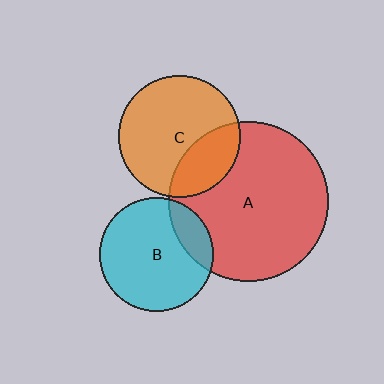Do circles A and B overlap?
Yes.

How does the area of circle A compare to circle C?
Approximately 1.7 times.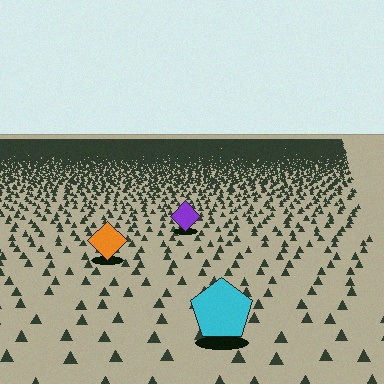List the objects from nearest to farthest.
From nearest to farthest: the cyan pentagon, the orange diamond, the purple diamond.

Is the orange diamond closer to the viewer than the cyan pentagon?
No. The cyan pentagon is closer — you can tell from the texture gradient: the ground texture is coarser near it.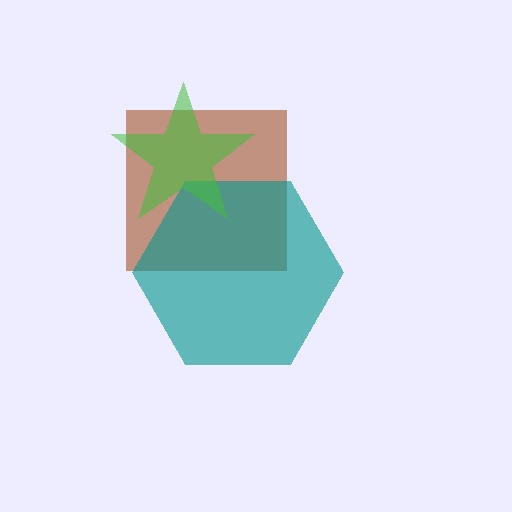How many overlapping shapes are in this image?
There are 3 overlapping shapes in the image.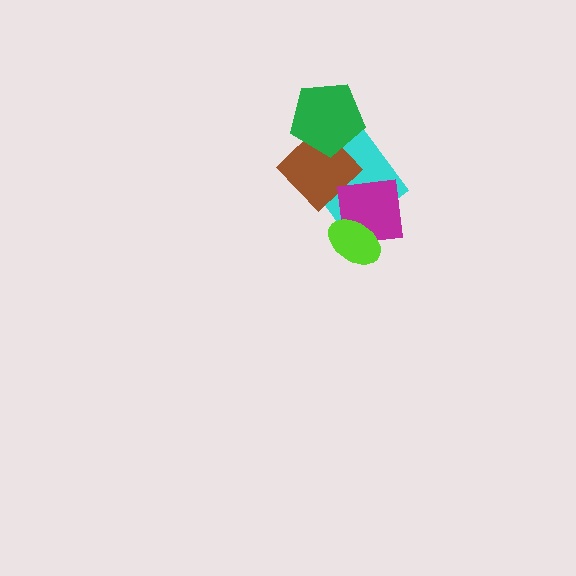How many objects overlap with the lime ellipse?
2 objects overlap with the lime ellipse.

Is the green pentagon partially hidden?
No, no other shape covers it.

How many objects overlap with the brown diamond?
2 objects overlap with the brown diamond.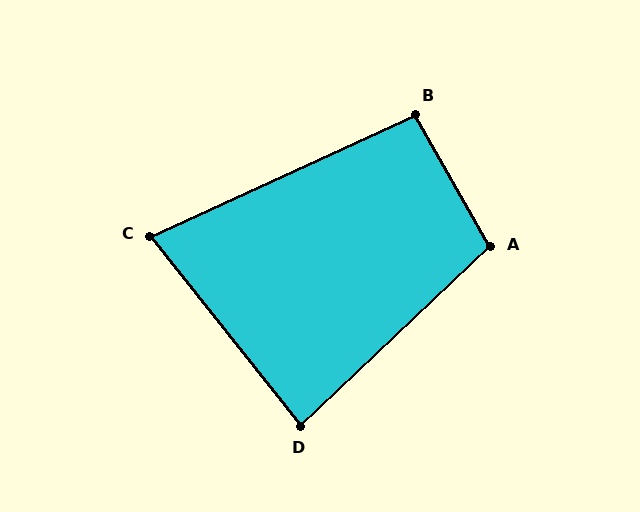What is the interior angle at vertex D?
Approximately 85 degrees (approximately right).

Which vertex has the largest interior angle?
A, at approximately 104 degrees.